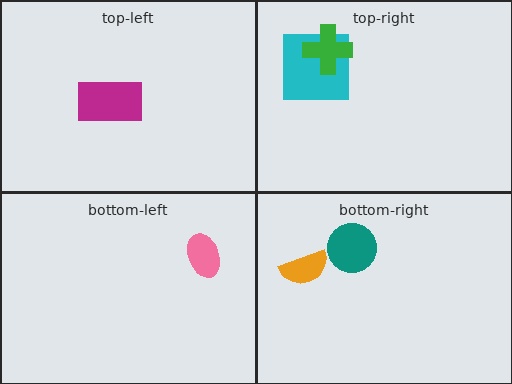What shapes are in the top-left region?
The magenta rectangle.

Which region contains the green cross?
The top-right region.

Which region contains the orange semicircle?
The bottom-right region.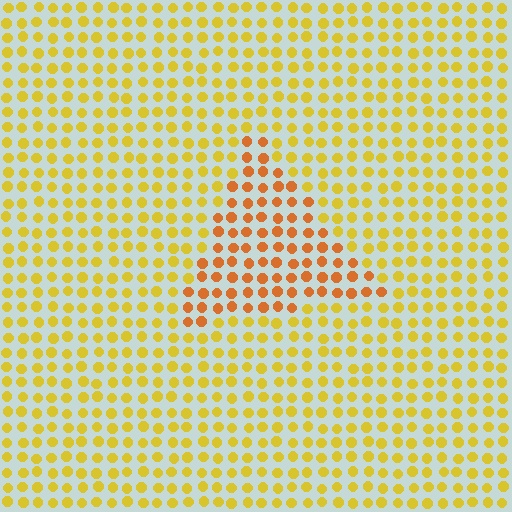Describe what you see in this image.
The image is filled with small yellow elements in a uniform arrangement. A triangle-shaped region is visible where the elements are tinted to a slightly different hue, forming a subtle color boundary.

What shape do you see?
I see a triangle.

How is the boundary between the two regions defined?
The boundary is defined purely by a slight shift in hue (about 30 degrees). Spacing, size, and orientation are identical on both sides.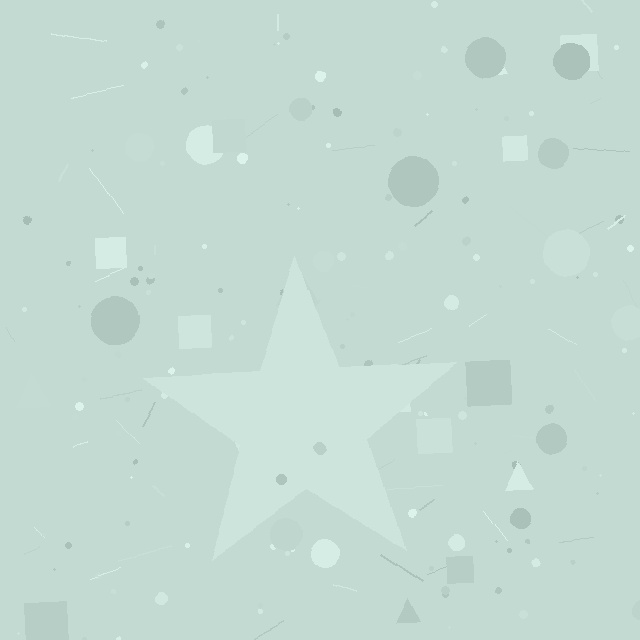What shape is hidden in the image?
A star is hidden in the image.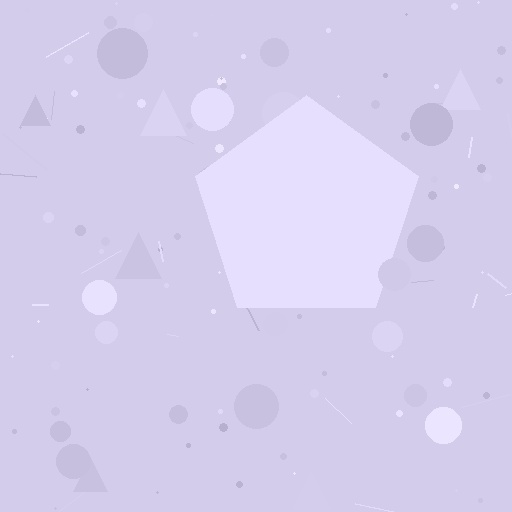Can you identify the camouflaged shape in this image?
The camouflaged shape is a pentagon.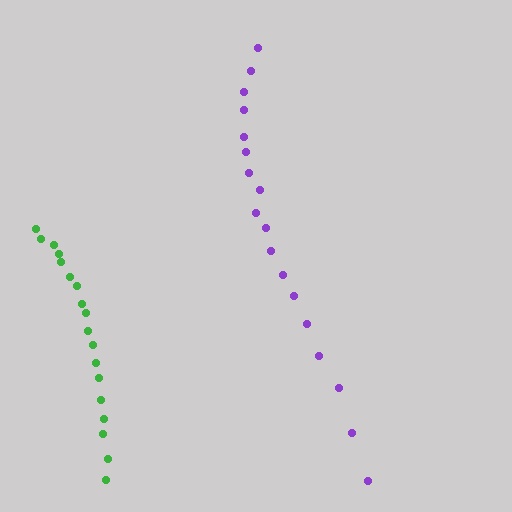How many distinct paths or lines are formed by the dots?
There are 2 distinct paths.